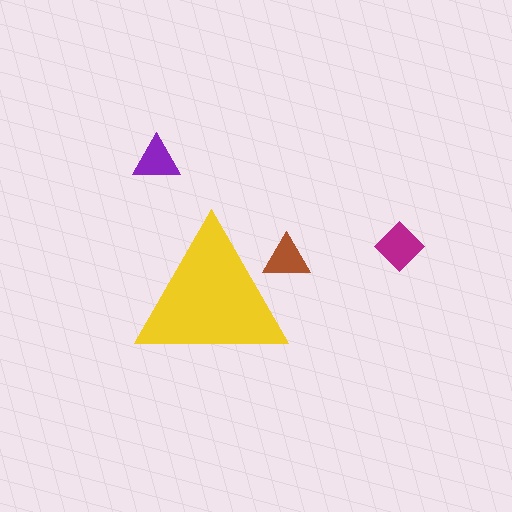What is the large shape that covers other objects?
A yellow triangle.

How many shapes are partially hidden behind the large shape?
1 shape is partially hidden.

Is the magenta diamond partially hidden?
No, the magenta diamond is fully visible.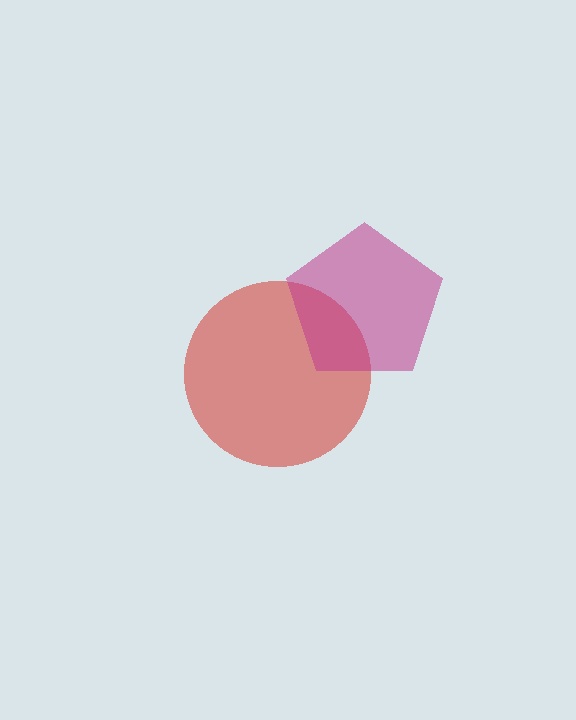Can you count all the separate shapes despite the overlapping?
Yes, there are 2 separate shapes.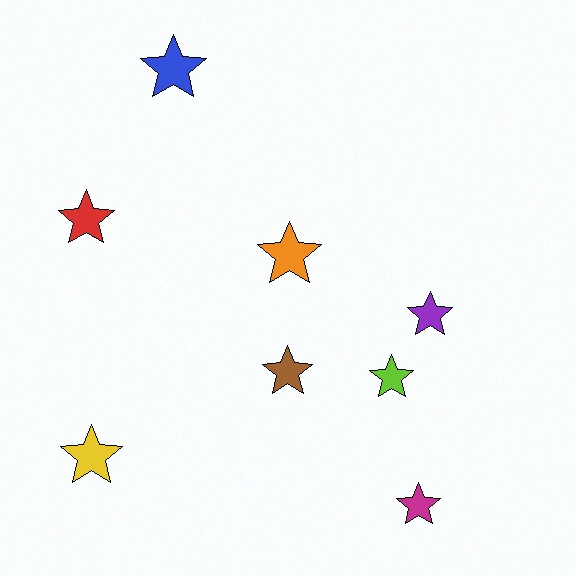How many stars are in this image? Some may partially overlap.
There are 8 stars.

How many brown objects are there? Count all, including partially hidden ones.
There is 1 brown object.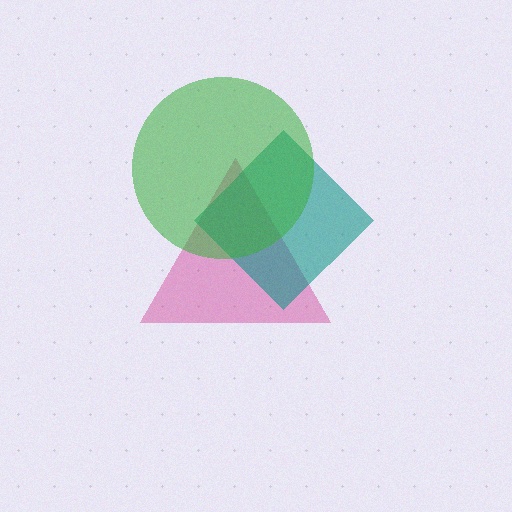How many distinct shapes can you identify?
There are 3 distinct shapes: a magenta triangle, a teal diamond, a green circle.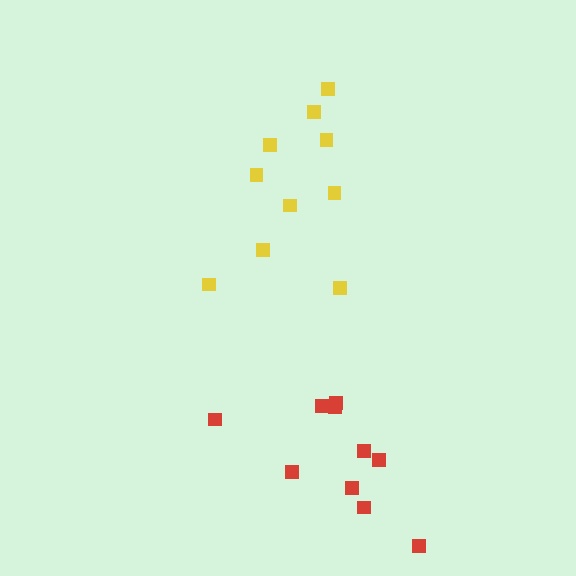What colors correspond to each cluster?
The clusters are colored: red, yellow.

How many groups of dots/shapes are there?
There are 2 groups.